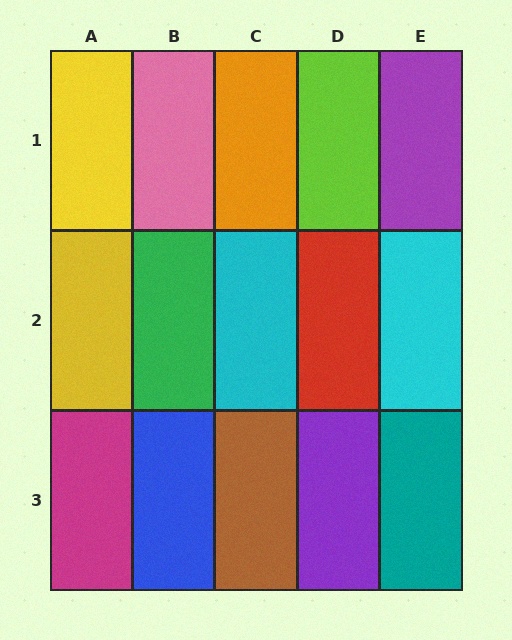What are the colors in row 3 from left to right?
Magenta, blue, brown, purple, teal.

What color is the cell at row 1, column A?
Yellow.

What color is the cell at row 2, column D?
Red.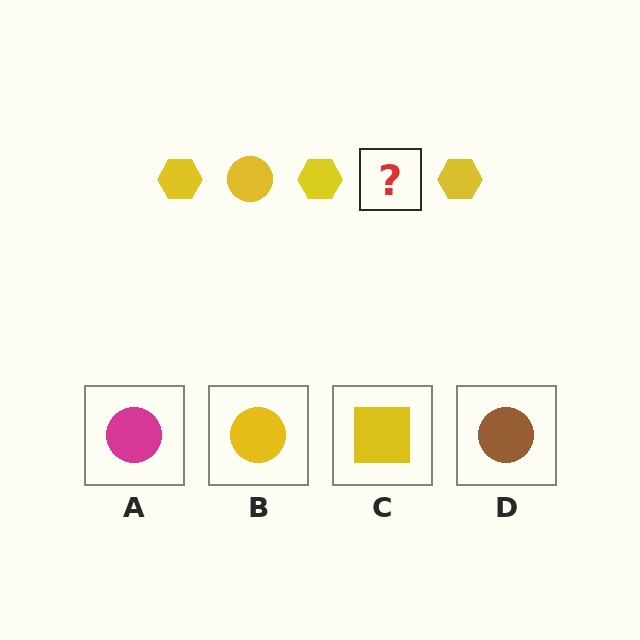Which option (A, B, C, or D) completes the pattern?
B.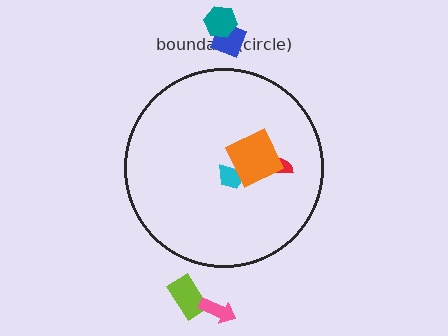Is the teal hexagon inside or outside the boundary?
Outside.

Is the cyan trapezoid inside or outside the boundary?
Inside.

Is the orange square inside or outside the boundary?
Inside.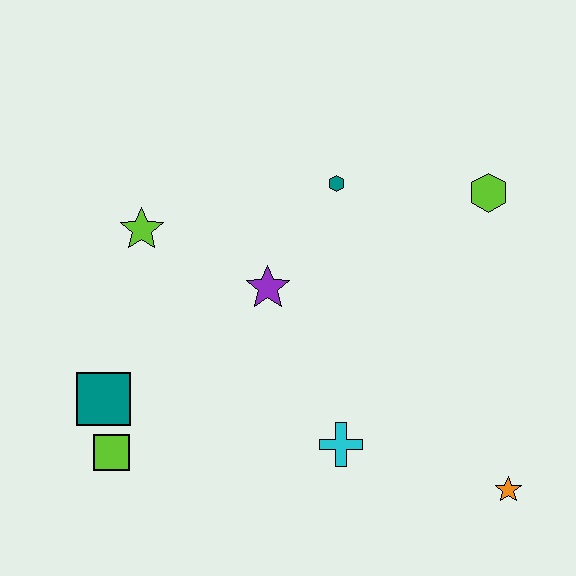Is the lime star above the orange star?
Yes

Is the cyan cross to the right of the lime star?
Yes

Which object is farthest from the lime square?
The lime hexagon is farthest from the lime square.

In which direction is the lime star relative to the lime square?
The lime star is above the lime square.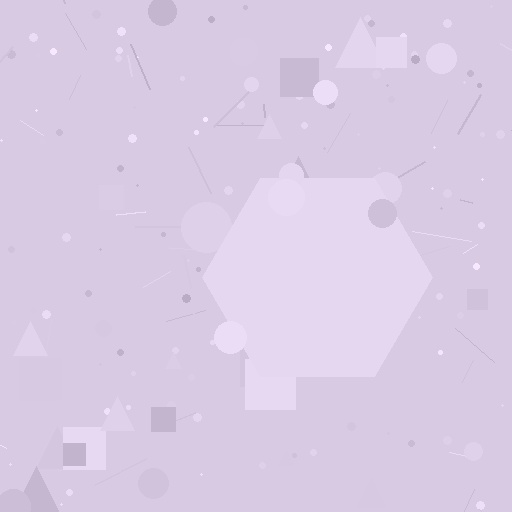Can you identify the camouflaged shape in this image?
The camouflaged shape is a hexagon.